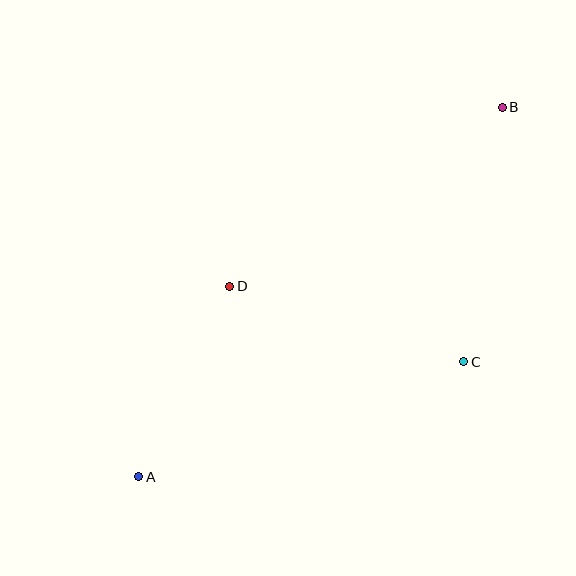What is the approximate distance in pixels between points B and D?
The distance between B and D is approximately 326 pixels.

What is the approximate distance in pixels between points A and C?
The distance between A and C is approximately 345 pixels.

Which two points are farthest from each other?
Points A and B are farthest from each other.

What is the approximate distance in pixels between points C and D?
The distance between C and D is approximately 246 pixels.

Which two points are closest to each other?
Points A and D are closest to each other.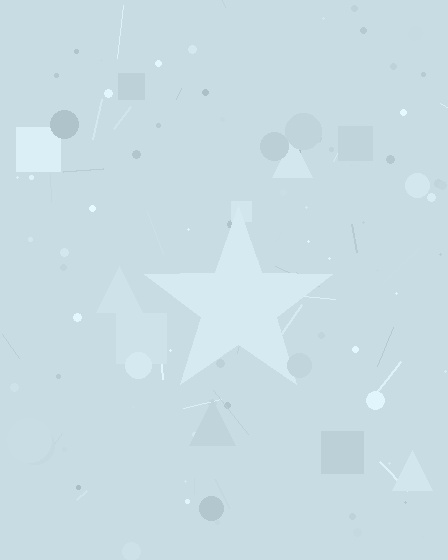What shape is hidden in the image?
A star is hidden in the image.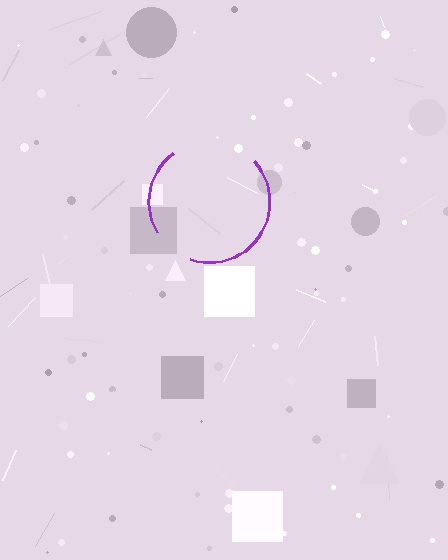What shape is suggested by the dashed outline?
The dashed outline suggests a circle.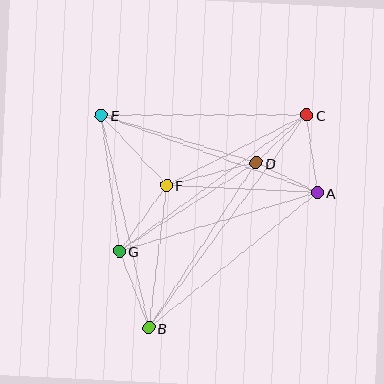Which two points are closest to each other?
Points A and D are closest to each other.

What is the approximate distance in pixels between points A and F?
The distance between A and F is approximately 151 pixels.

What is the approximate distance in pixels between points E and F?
The distance between E and F is approximately 96 pixels.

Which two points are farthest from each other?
Points B and C are farthest from each other.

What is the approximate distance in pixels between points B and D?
The distance between B and D is approximately 197 pixels.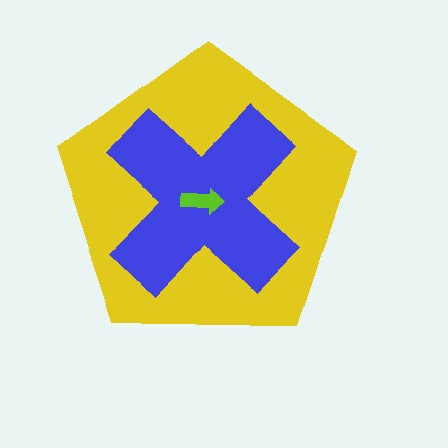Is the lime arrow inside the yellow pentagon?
Yes.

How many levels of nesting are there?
3.